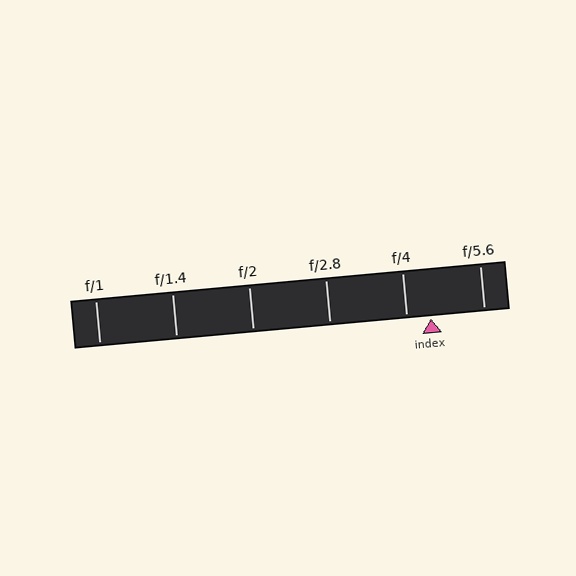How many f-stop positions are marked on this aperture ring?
There are 6 f-stop positions marked.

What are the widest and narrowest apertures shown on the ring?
The widest aperture shown is f/1 and the narrowest is f/5.6.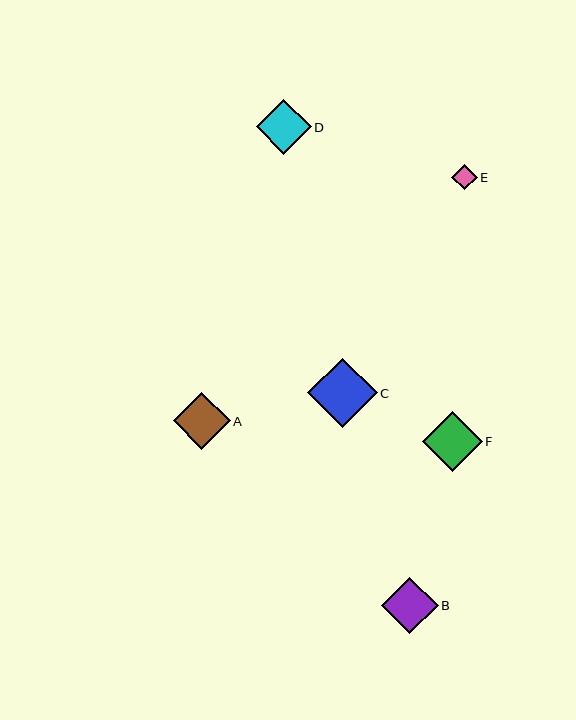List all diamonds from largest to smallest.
From largest to smallest: C, F, A, B, D, E.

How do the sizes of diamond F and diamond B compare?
Diamond F and diamond B are approximately the same size.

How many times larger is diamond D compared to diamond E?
Diamond D is approximately 2.2 times the size of diamond E.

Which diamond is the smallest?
Diamond E is the smallest with a size of approximately 25 pixels.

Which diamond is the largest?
Diamond C is the largest with a size of approximately 69 pixels.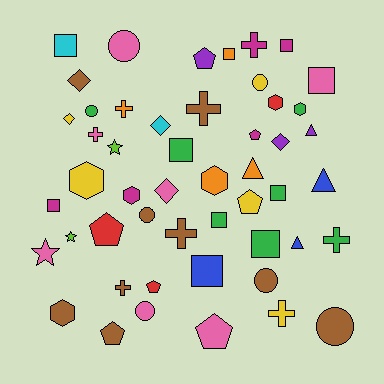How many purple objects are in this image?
There are 3 purple objects.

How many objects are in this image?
There are 50 objects.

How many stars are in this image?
There are 3 stars.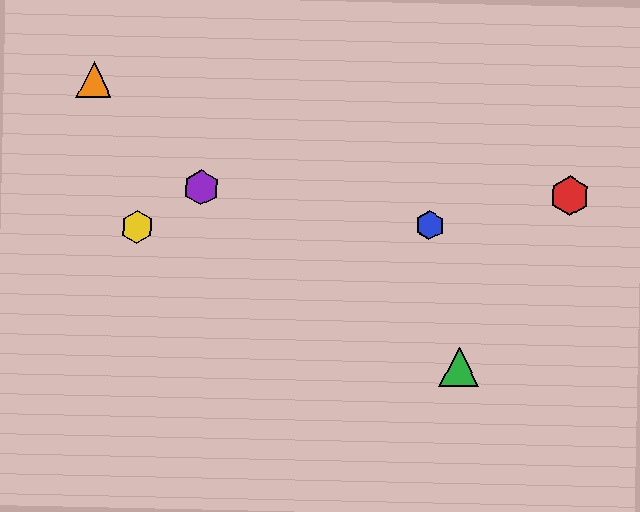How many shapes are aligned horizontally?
2 shapes (the red hexagon, the purple hexagon) are aligned horizontally.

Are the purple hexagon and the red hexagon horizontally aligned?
Yes, both are at y≈188.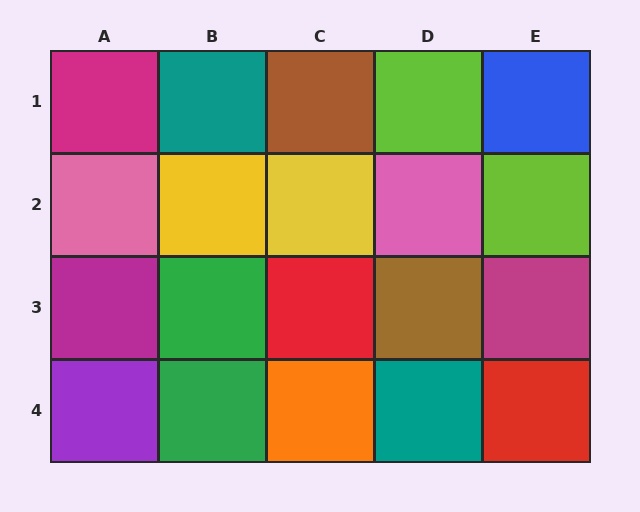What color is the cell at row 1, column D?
Lime.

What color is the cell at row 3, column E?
Magenta.